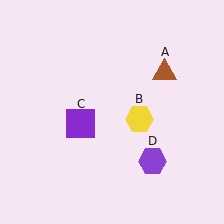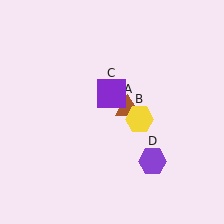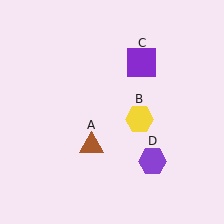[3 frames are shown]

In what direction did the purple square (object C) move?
The purple square (object C) moved up and to the right.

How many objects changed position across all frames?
2 objects changed position: brown triangle (object A), purple square (object C).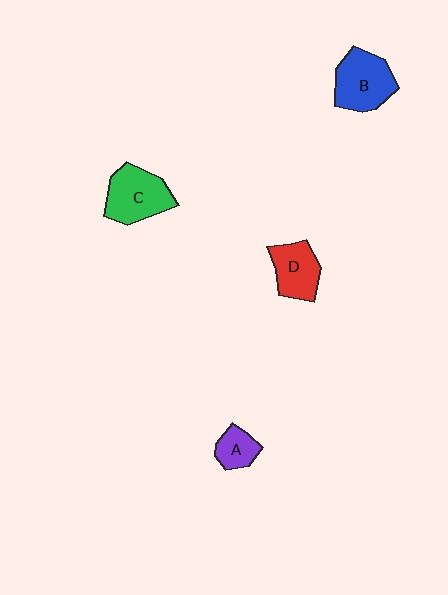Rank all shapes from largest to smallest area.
From largest to smallest: C (green), B (blue), D (red), A (purple).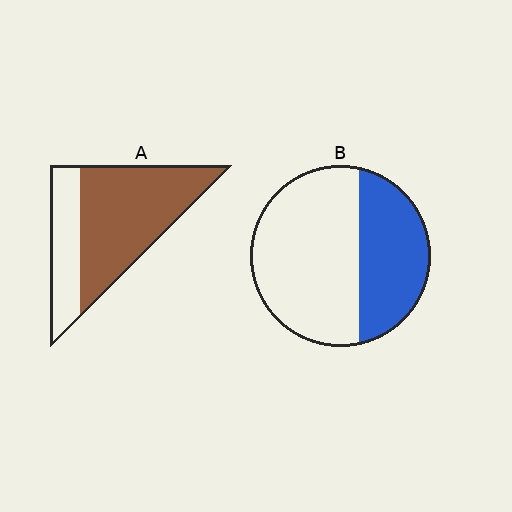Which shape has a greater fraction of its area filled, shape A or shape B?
Shape A.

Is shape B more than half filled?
No.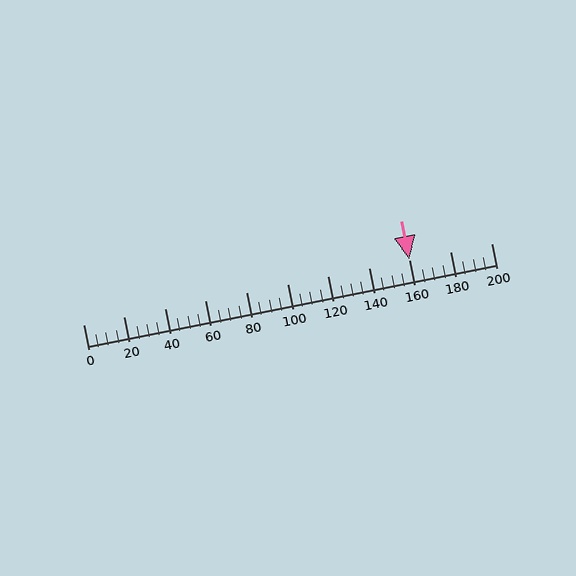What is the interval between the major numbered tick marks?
The major tick marks are spaced 20 units apart.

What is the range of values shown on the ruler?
The ruler shows values from 0 to 200.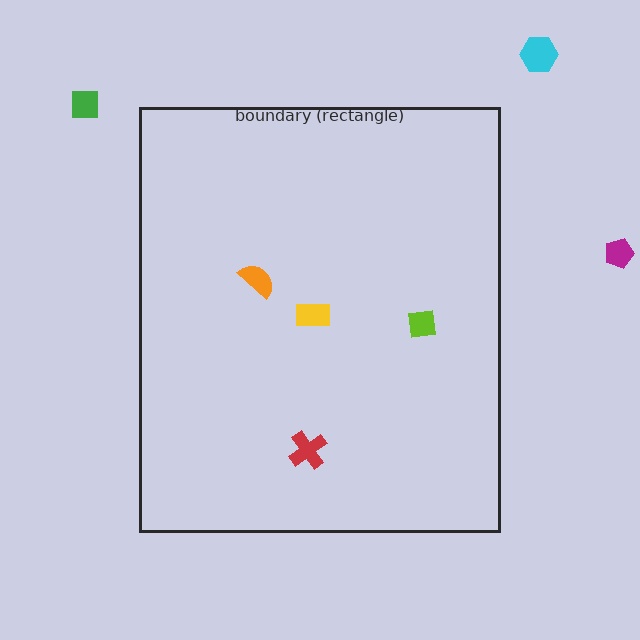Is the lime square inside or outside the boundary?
Inside.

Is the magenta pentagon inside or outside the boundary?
Outside.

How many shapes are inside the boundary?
4 inside, 3 outside.